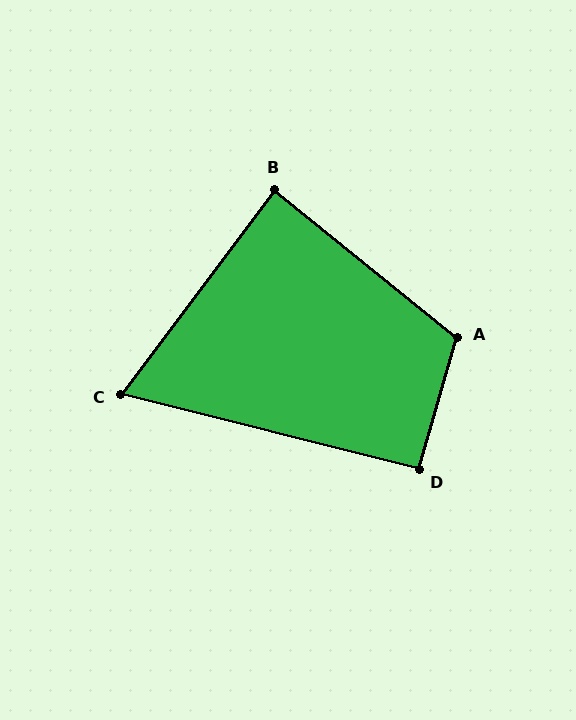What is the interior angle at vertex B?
Approximately 88 degrees (approximately right).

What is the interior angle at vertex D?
Approximately 92 degrees (approximately right).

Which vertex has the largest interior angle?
A, at approximately 113 degrees.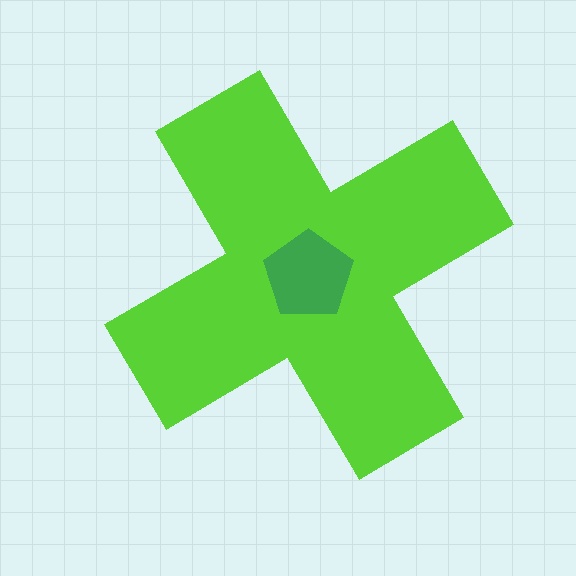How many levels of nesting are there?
2.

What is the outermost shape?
The lime cross.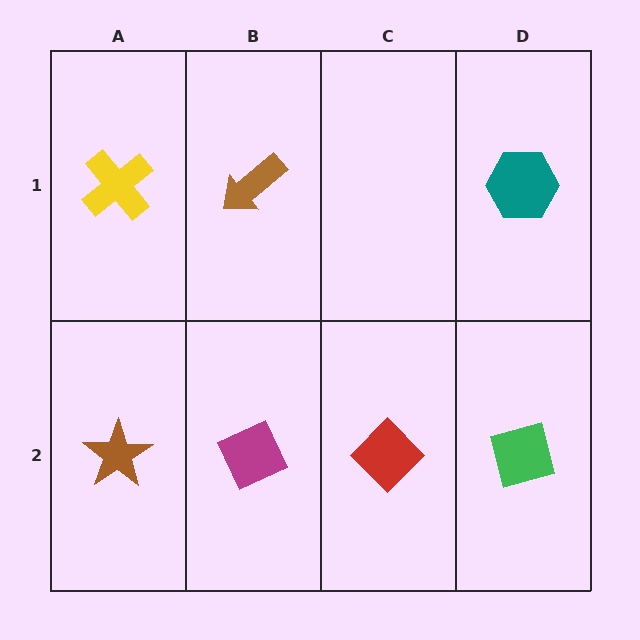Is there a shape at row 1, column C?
No, that cell is empty.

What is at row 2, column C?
A red diamond.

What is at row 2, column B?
A magenta diamond.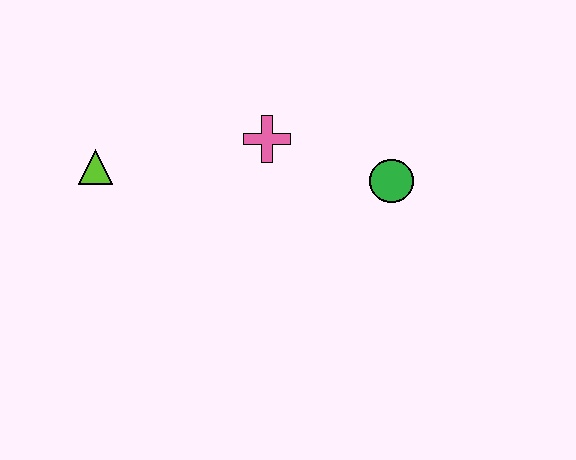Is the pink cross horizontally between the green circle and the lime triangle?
Yes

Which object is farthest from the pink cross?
The lime triangle is farthest from the pink cross.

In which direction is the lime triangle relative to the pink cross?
The lime triangle is to the left of the pink cross.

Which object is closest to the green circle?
The pink cross is closest to the green circle.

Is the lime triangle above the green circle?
Yes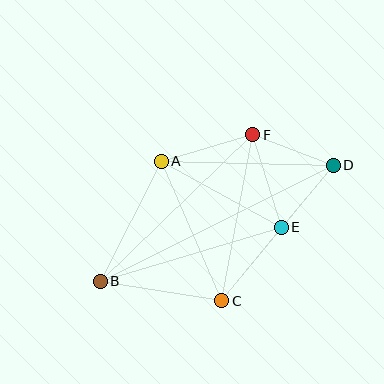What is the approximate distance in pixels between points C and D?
The distance between C and D is approximately 175 pixels.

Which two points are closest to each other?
Points D and E are closest to each other.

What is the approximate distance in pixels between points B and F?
The distance between B and F is approximately 212 pixels.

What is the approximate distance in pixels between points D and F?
The distance between D and F is approximately 86 pixels.